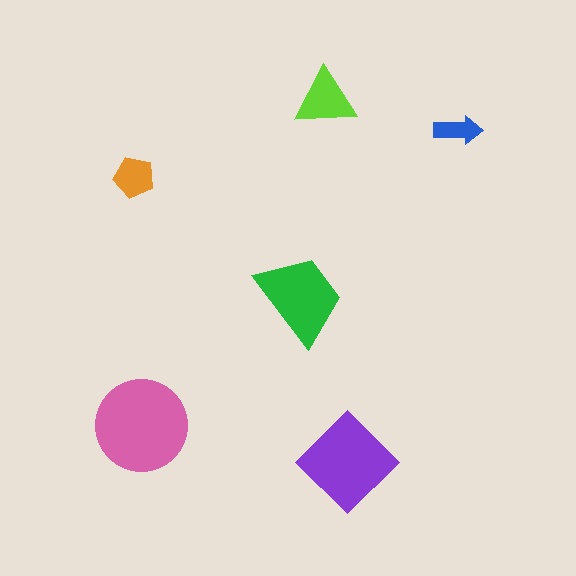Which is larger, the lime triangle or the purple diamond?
The purple diamond.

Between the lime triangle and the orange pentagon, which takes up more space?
The lime triangle.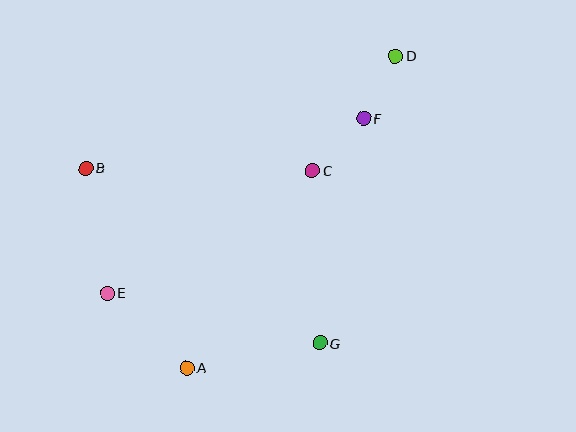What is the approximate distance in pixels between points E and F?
The distance between E and F is approximately 310 pixels.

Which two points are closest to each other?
Points D and F are closest to each other.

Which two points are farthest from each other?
Points A and D are farthest from each other.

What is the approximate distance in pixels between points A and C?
The distance between A and C is approximately 234 pixels.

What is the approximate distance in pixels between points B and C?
The distance between B and C is approximately 226 pixels.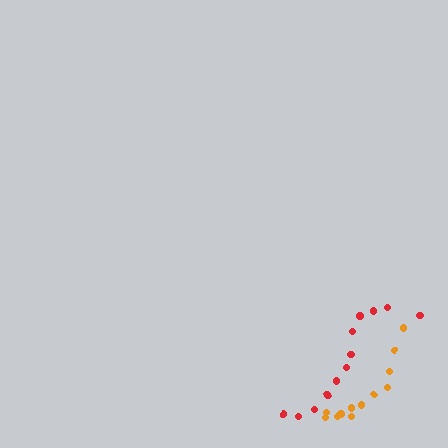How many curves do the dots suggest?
There are 2 distinct paths.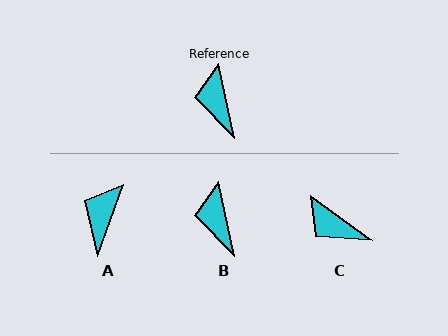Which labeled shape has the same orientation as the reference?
B.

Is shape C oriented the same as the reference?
No, it is off by about 42 degrees.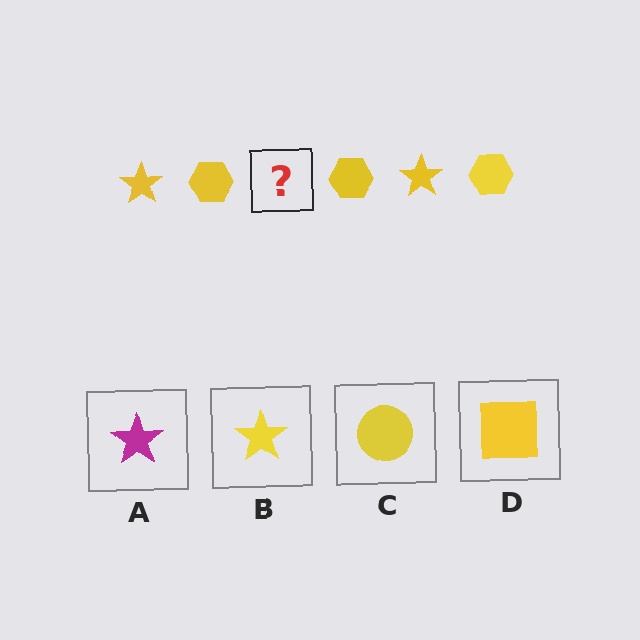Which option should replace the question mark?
Option B.